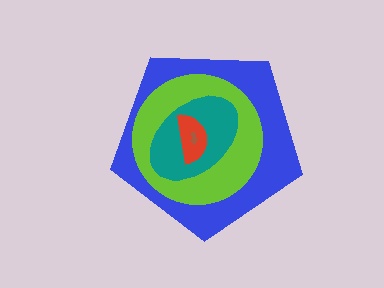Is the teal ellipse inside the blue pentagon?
Yes.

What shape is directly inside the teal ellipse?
The red semicircle.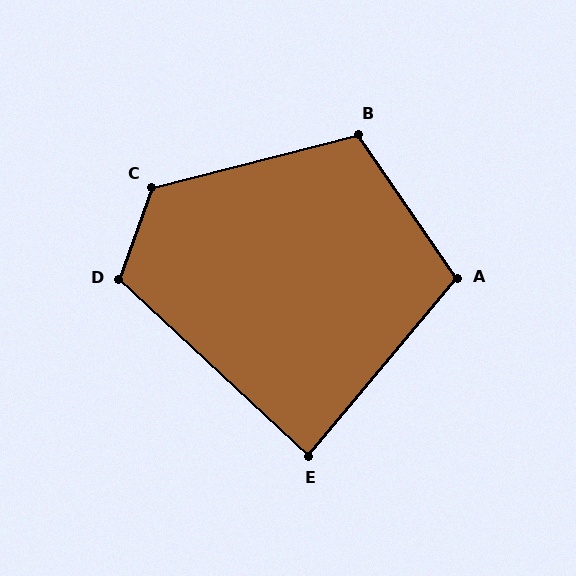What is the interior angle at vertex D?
Approximately 113 degrees (obtuse).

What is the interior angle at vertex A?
Approximately 106 degrees (obtuse).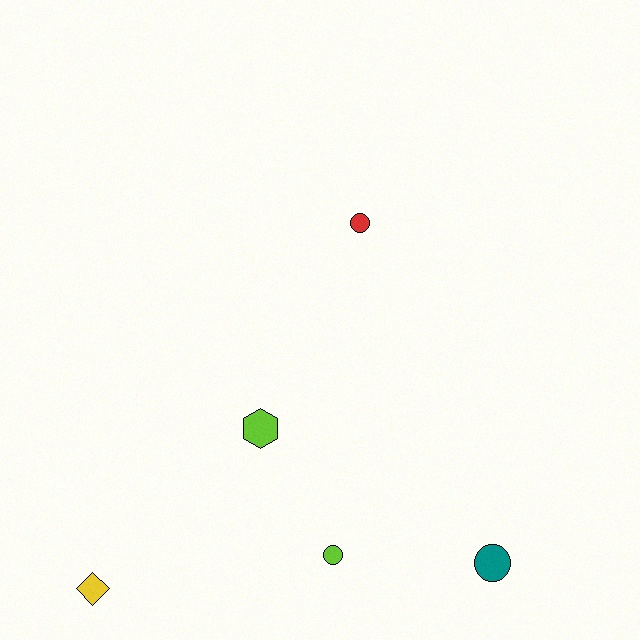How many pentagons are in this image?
There are no pentagons.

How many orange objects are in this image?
There are no orange objects.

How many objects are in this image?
There are 5 objects.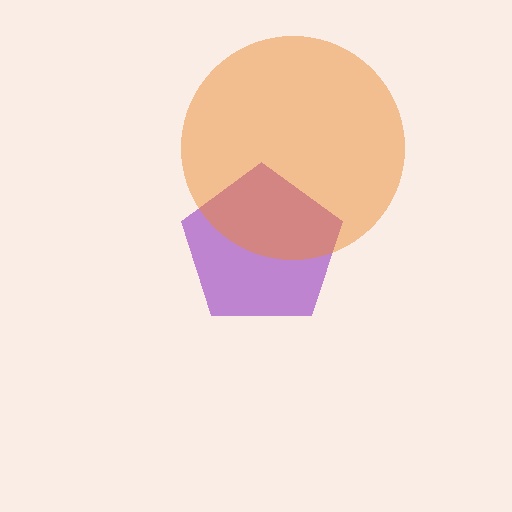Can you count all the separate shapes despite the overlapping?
Yes, there are 2 separate shapes.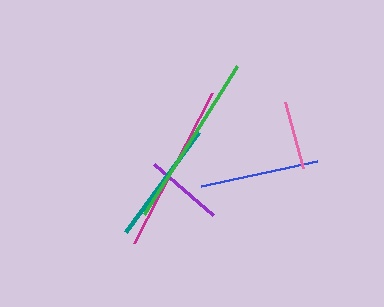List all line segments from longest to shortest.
From longest to shortest: green, magenta, teal, blue, purple, pink.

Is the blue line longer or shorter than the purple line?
The blue line is longer than the purple line.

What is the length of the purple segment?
The purple segment is approximately 78 pixels long.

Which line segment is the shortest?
The pink line is the shortest at approximately 69 pixels.